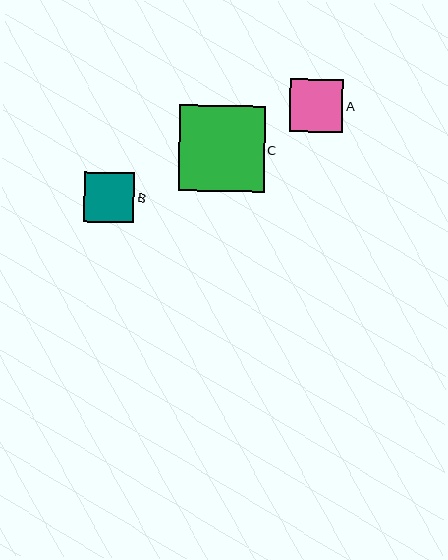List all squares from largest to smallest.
From largest to smallest: C, A, B.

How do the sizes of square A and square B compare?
Square A and square B are approximately the same size.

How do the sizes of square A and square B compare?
Square A and square B are approximately the same size.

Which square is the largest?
Square C is the largest with a size of approximately 86 pixels.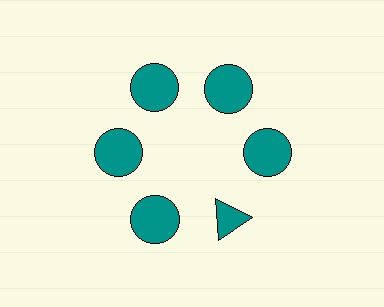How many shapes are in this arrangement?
There are 6 shapes arranged in a ring pattern.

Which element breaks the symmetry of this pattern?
The teal triangle at roughly the 5 o'clock position breaks the symmetry. All other shapes are teal circles.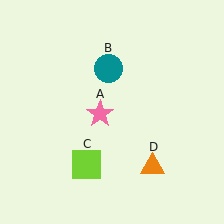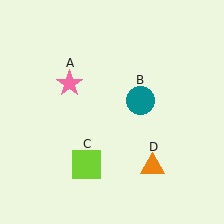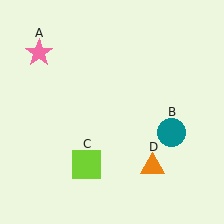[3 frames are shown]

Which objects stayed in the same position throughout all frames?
Lime square (object C) and orange triangle (object D) remained stationary.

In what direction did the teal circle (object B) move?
The teal circle (object B) moved down and to the right.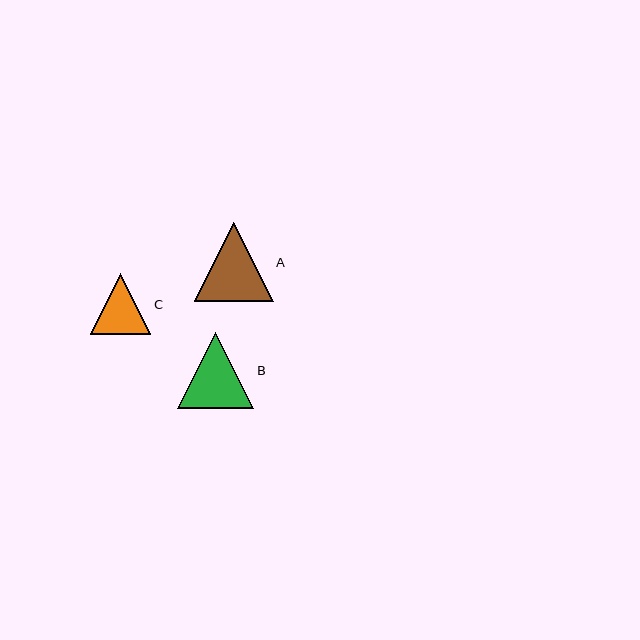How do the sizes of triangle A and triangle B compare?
Triangle A and triangle B are approximately the same size.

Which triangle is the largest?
Triangle A is the largest with a size of approximately 79 pixels.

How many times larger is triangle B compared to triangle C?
Triangle B is approximately 1.3 times the size of triangle C.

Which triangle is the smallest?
Triangle C is the smallest with a size of approximately 61 pixels.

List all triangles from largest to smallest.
From largest to smallest: A, B, C.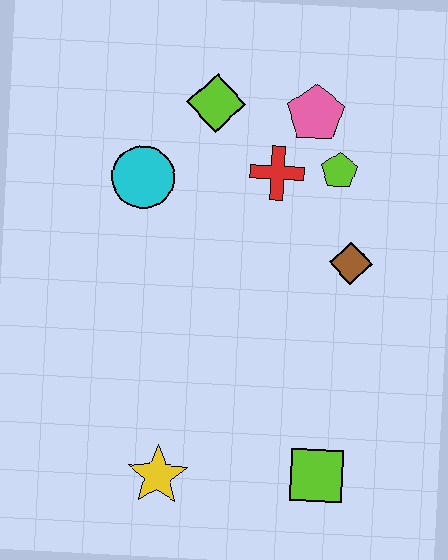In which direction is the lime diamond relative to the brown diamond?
The lime diamond is above the brown diamond.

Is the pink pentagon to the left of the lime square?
Yes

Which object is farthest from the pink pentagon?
The yellow star is farthest from the pink pentagon.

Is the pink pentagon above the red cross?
Yes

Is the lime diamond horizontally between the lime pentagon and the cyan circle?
Yes